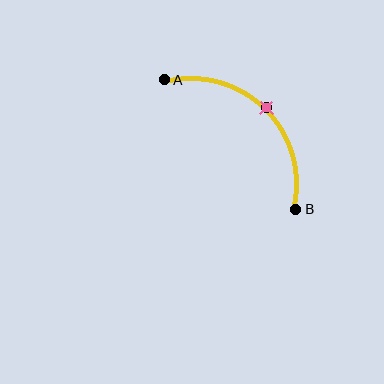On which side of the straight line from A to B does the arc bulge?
The arc bulges above and to the right of the straight line connecting A and B.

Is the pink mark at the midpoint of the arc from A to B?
Yes. The pink mark lies on the arc at equal arc-length from both A and B — it is the arc midpoint.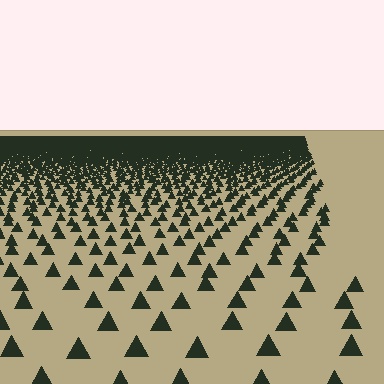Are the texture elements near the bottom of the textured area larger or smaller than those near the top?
Larger. Near the bottom, elements are closer to the viewer and appear at a bigger on-screen size.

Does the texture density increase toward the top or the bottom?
Density increases toward the top.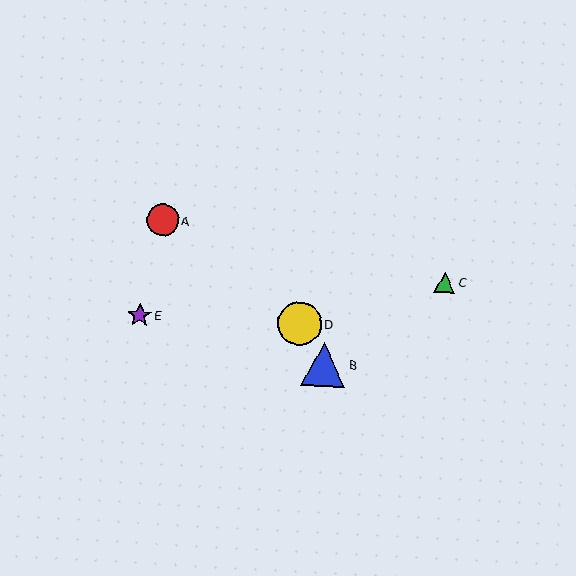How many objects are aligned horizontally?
2 objects (D, E) are aligned horizontally.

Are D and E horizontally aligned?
Yes, both are at y≈324.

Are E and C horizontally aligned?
No, E is at y≈315 and C is at y≈283.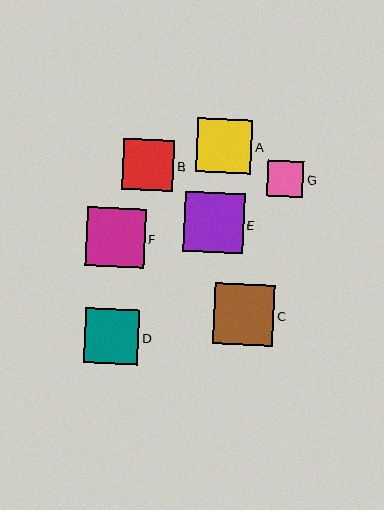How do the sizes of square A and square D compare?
Square A and square D are approximately the same size.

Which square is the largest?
Square C is the largest with a size of approximately 61 pixels.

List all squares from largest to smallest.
From largest to smallest: C, E, F, A, D, B, G.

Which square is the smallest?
Square G is the smallest with a size of approximately 36 pixels.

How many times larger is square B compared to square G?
Square B is approximately 1.4 times the size of square G.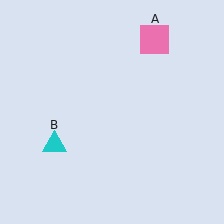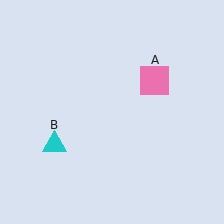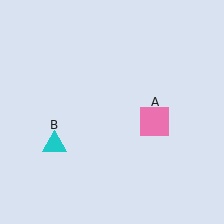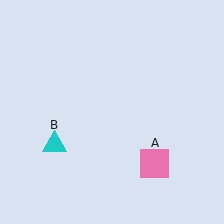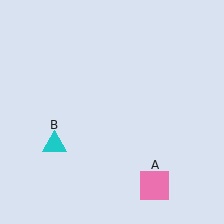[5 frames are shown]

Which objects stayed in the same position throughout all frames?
Cyan triangle (object B) remained stationary.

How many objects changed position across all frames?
1 object changed position: pink square (object A).